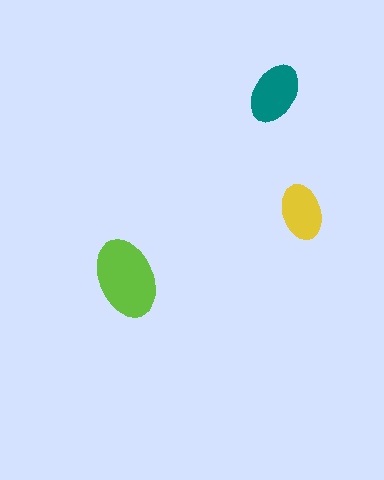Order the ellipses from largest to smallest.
the lime one, the teal one, the yellow one.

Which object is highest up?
The teal ellipse is topmost.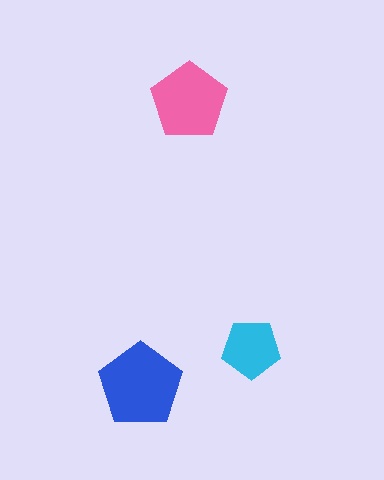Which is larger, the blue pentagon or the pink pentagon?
The blue one.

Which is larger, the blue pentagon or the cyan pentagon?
The blue one.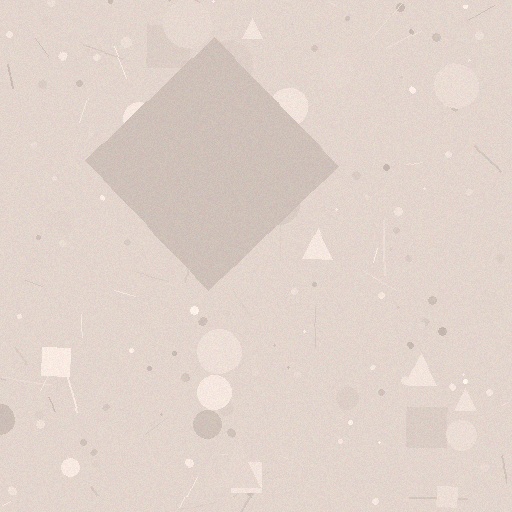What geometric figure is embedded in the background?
A diamond is embedded in the background.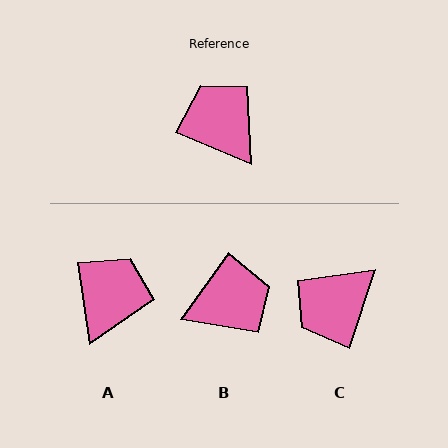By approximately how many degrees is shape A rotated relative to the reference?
Approximately 59 degrees clockwise.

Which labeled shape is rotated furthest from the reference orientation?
B, about 103 degrees away.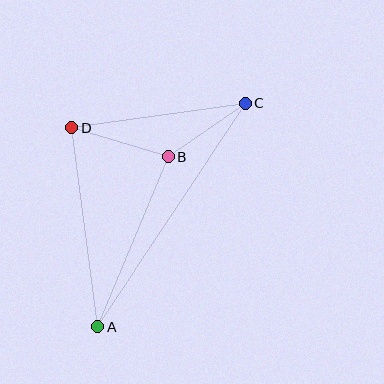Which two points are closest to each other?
Points B and C are closest to each other.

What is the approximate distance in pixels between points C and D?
The distance between C and D is approximately 175 pixels.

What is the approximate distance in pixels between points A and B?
The distance between A and B is approximately 184 pixels.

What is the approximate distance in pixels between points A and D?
The distance between A and D is approximately 201 pixels.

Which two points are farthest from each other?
Points A and C are farthest from each other.